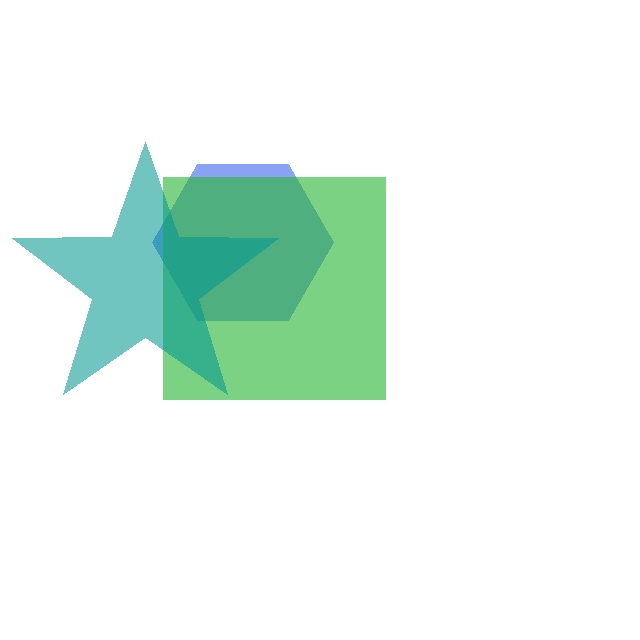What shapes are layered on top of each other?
The layered shapes are: a blue hexagon, a green square, a teal star.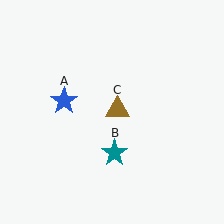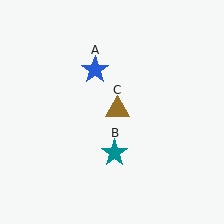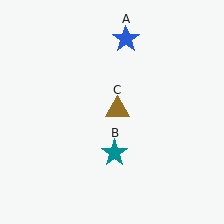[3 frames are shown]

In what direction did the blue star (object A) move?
The blue star (object A) moved up and to the right.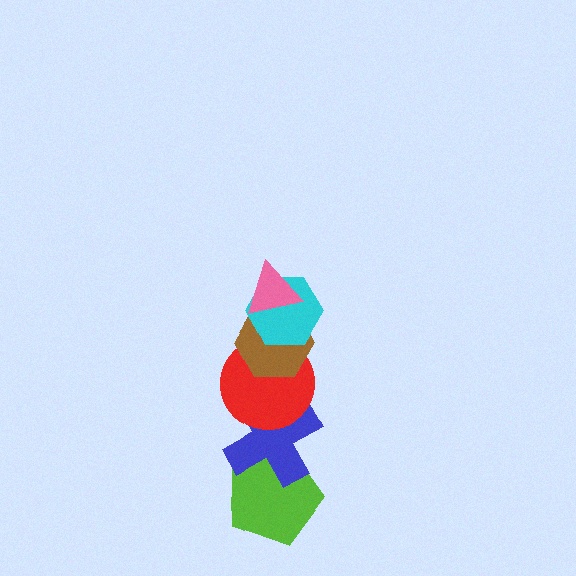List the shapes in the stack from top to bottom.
From top to bottom: the pink triangle, the cyan hexagon, the brown hexagon, the red circle, the blue cross, the lime pentagon.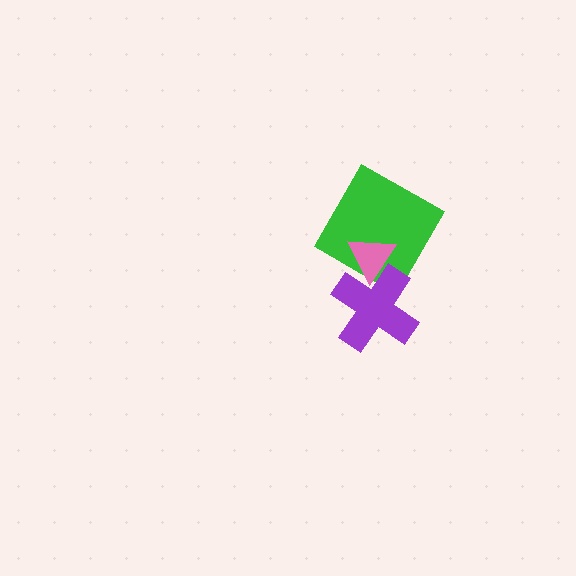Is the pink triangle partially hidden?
Yes, it is partially covered by another shape.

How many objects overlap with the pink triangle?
2 objects overlap with the pink triangle.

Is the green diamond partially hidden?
Yes, it is partially covered by another shape.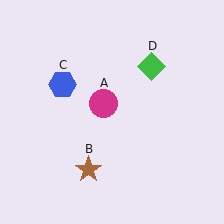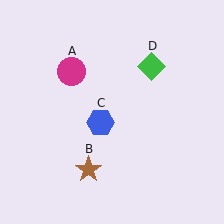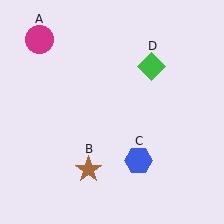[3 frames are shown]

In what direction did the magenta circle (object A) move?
The magenta circle (object A) moved up and to the left.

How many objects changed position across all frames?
2 objects changed position: magenta circle (object A), blue hexagon (object C).